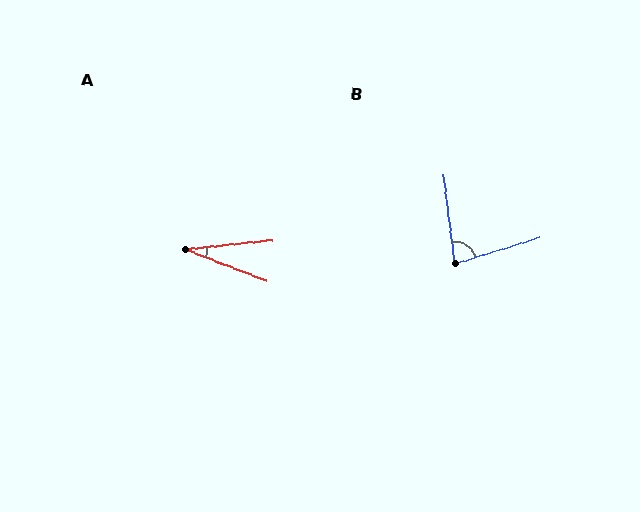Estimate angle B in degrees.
Approximately 80 degrees.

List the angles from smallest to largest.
A (28°), B (80°).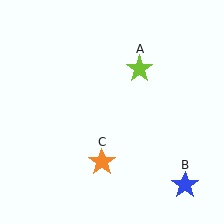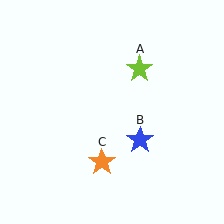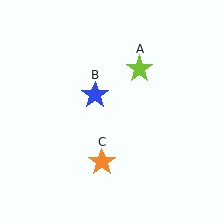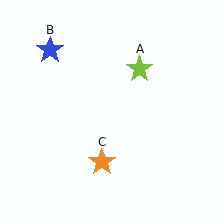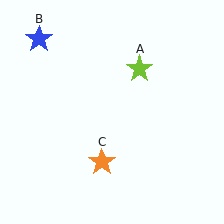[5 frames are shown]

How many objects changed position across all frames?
1 object changed position: blue star (object B).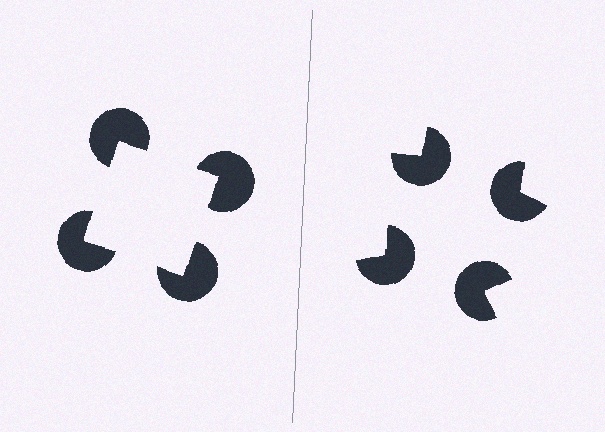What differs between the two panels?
The pac-man discs are positioned identically on both sides; only the wedge orientations differ. On the left they align to a square; on the right they are misaligned.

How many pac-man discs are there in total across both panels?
8 — 4 on each side.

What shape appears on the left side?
An illusory square.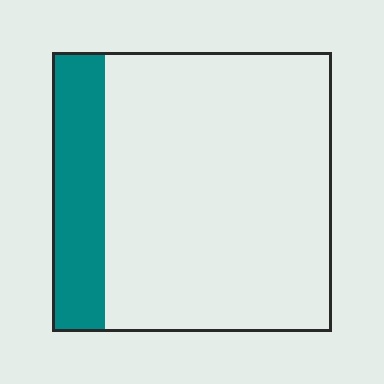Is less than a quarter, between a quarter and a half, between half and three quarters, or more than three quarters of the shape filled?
Less than a quarter.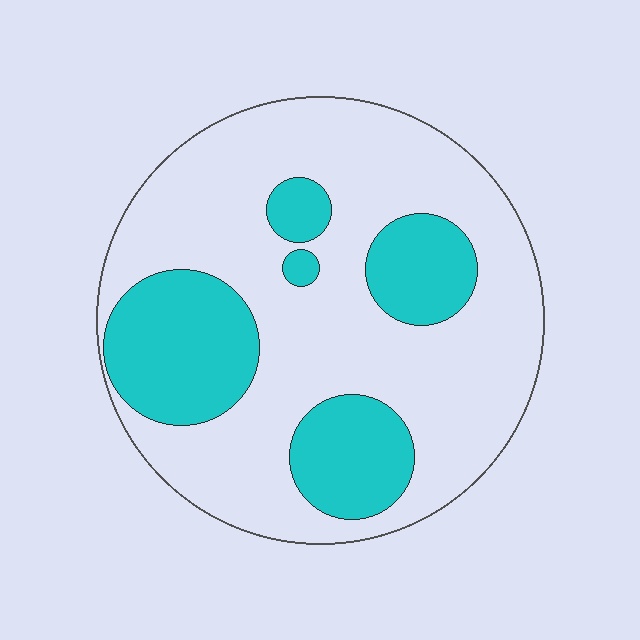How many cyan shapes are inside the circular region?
5.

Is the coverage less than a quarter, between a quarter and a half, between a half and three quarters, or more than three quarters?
Between a quarter and a half.